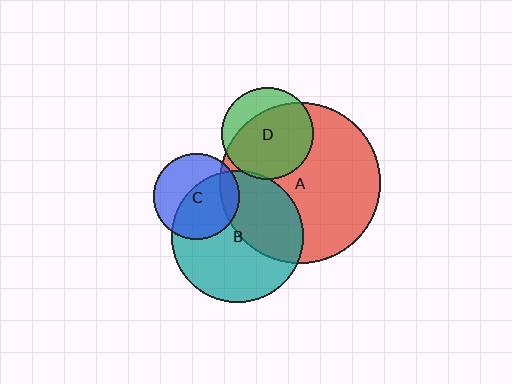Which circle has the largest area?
Circle A (red).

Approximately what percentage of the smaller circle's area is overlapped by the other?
Approximately 15%.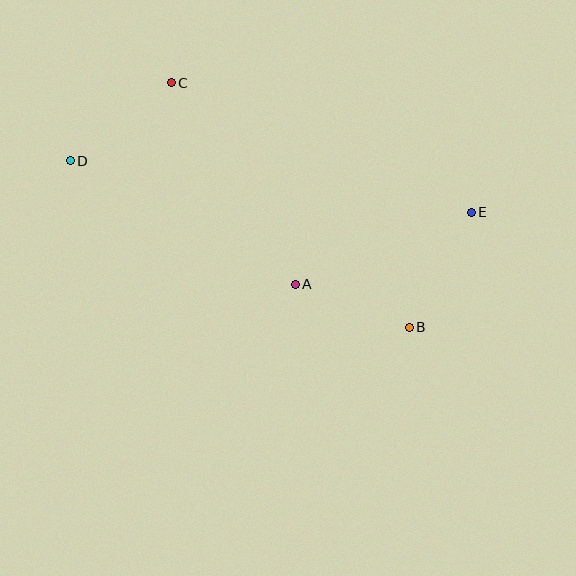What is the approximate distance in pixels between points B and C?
The distance between B and C is approximately 341 pixels.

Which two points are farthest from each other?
Points D and E are farthest from each other.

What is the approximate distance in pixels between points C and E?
The distance between C and E is approximately 327 pixels.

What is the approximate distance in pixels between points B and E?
The distance between B and E is approximately 131 pixels.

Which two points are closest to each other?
Points A and B are closest to each other.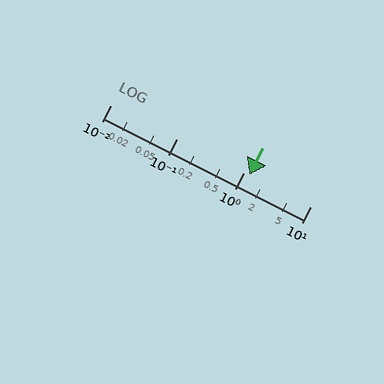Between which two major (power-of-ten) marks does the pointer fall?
The pointer is between 1 and 10.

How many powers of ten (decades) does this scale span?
The scale spans 3 decades, from 0.01 to 10.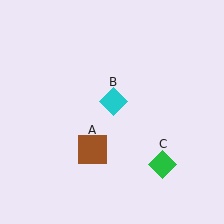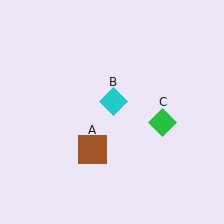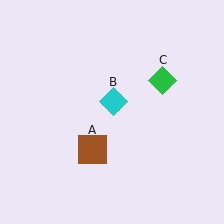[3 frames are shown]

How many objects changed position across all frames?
1 object changed position: green diamond (object C).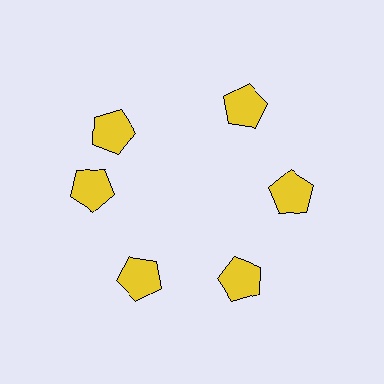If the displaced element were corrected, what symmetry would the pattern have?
It would have 6-fold rotational symmetry — the pattern would map onto itself every 60 degrees.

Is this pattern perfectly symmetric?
No. The 6 yellow pentagons are arranged in a ring, but one element near the 11 o'clock position is rotated out of alignment along the ring, breaking the 6-fold rotational symmetry.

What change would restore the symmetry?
The symmetry would be restored by rotating it back into even spacing with its neighbors so that all 6 pentagons sit at equal angles and equal distance from the center.